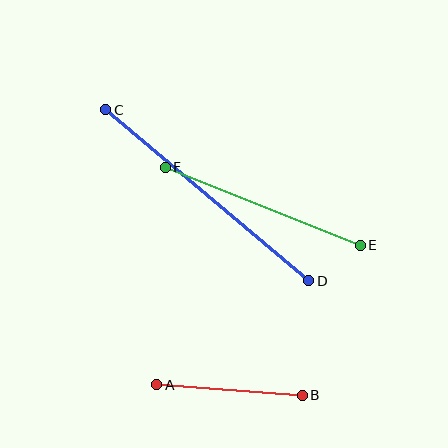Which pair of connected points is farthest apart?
Points C and D are farthest apart.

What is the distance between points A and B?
The distance is approximately 146 pixels.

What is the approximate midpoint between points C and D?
The midpoint is at approximately (207, 195) pixels.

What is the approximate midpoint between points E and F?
The midpoint is at approximately (263, 206) pixels.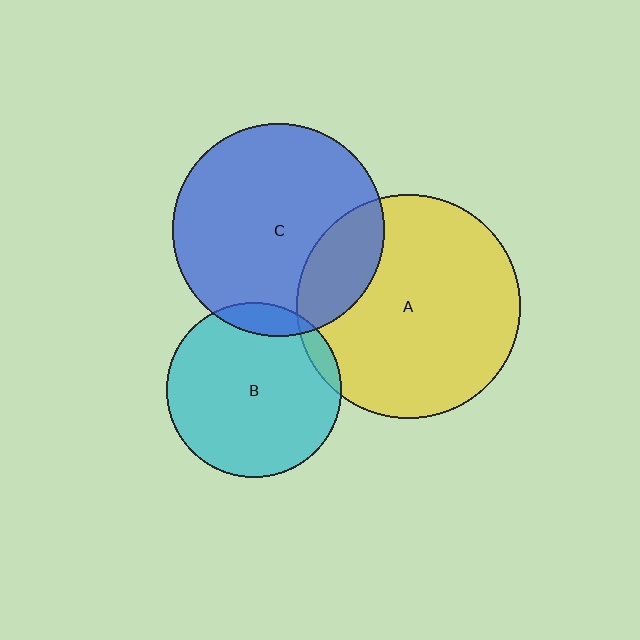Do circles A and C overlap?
Yes.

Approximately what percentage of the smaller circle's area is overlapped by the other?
Approximately 20%.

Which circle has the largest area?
Circle A (yellow).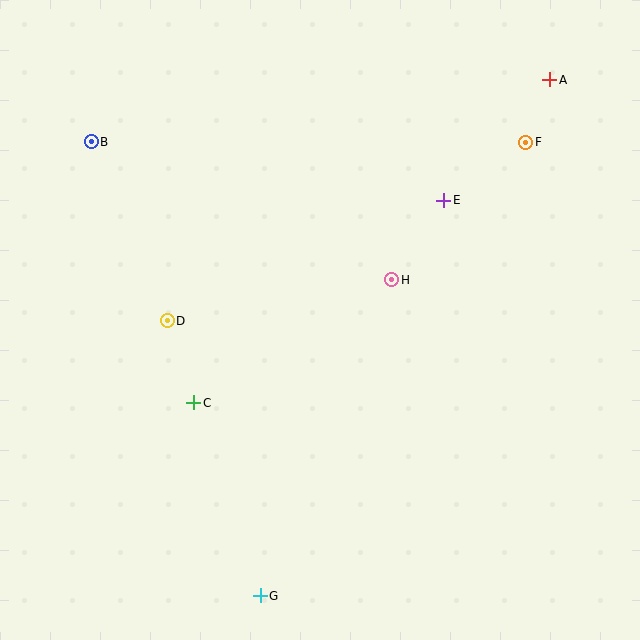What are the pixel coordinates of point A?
Point A is at (550, 80).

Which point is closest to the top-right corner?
Point A is closest to the top-right corner.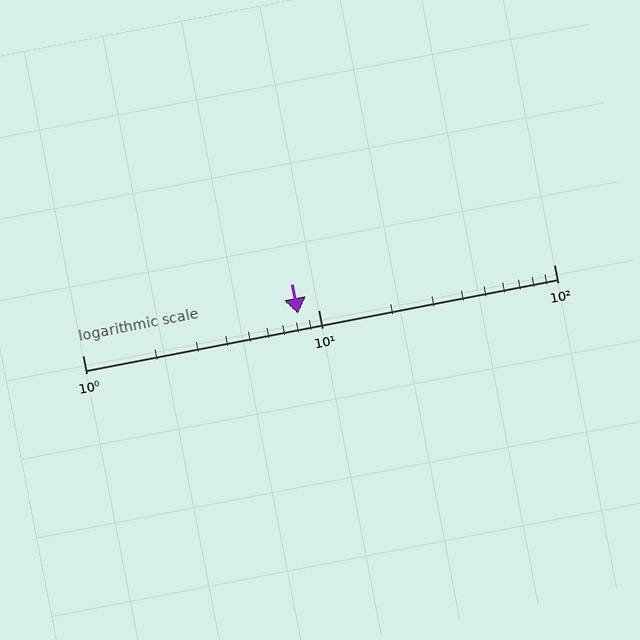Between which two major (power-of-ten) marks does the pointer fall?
The pointer is between 1 and 10.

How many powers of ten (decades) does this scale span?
The scale spans 2 decades, from 1 to 100.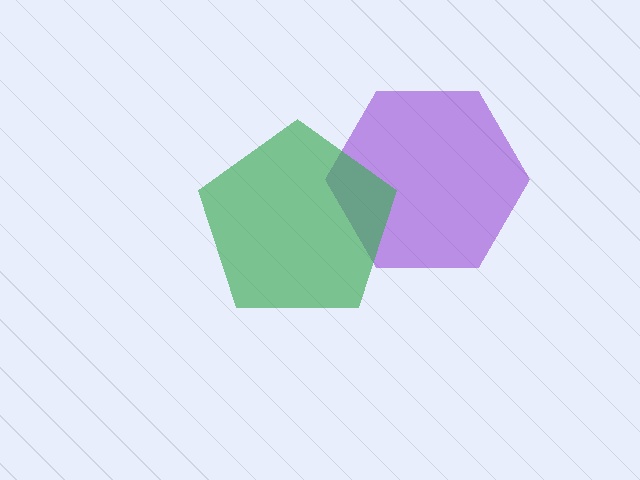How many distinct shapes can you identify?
There are 2 distinct shapes: a purple hexagon, a green pentagon.